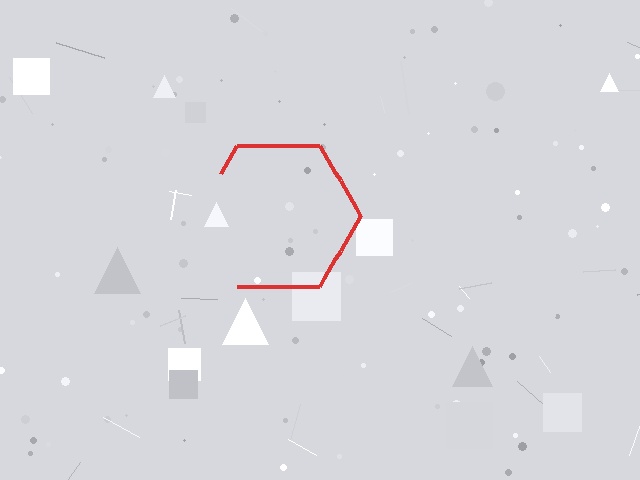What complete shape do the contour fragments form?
The contour fragments form a hexagon.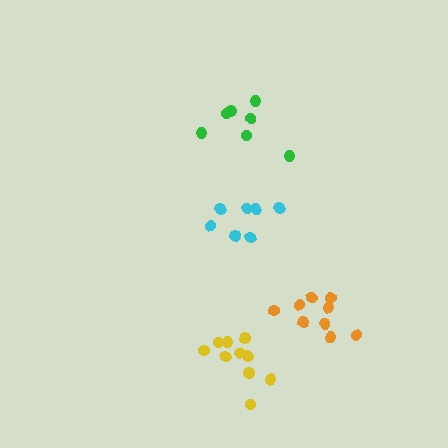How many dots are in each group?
Group 1: 7 dots, Group 2: 7 dots, Group 3: 10 dots, Group 4: 10 dots (34 total).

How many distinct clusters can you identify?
There are 4 distinct clusters.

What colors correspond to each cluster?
The clusters are colored: green, cyan, orange, yellow.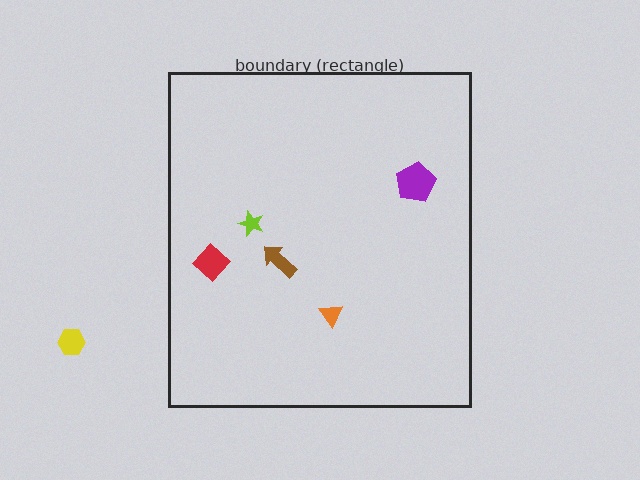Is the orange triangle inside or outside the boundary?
Inside.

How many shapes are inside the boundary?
5 inside, 1 outside.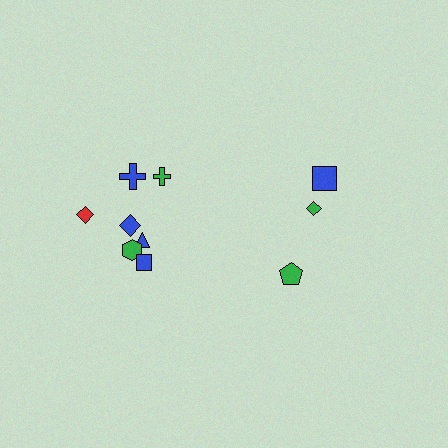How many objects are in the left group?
There are 7 objects.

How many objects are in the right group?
There are 3 objects.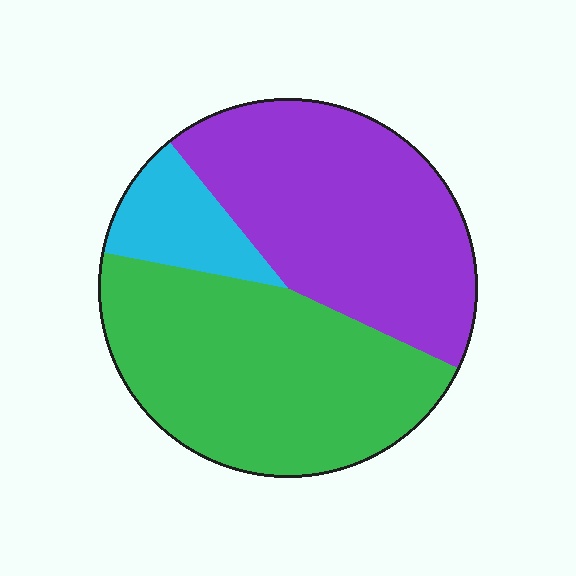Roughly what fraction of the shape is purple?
Purple covers 43% of the shape.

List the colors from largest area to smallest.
From largest to smallest: green, purple, cyan.